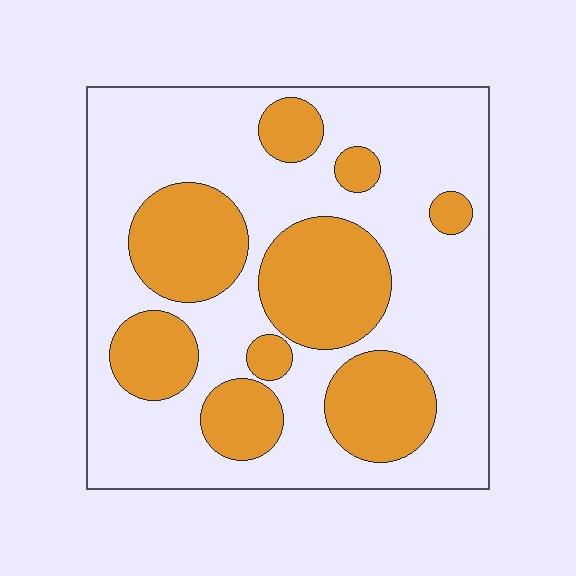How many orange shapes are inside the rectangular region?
9.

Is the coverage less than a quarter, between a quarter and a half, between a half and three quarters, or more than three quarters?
Between a quarter and a half.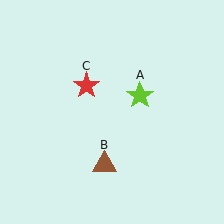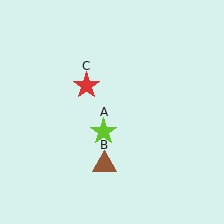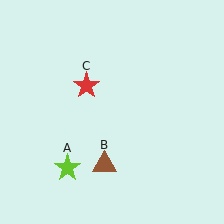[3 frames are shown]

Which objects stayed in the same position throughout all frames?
Brown triangle (object B) and red star (object C) remained stationary.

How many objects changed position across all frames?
1 object changed position: lime star (object A).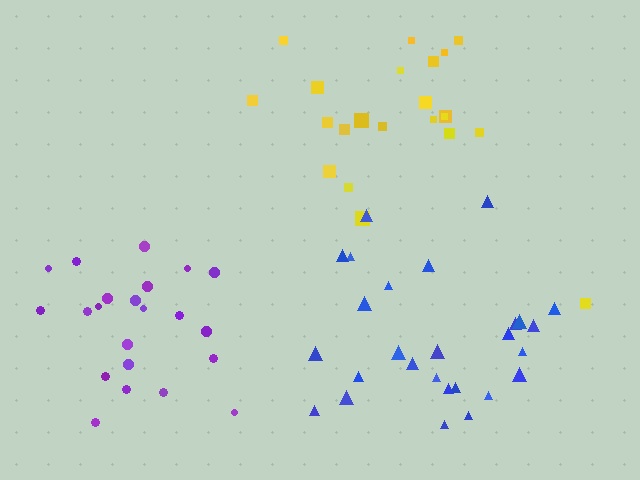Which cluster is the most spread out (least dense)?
Yellow.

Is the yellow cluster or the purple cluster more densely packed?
Purple.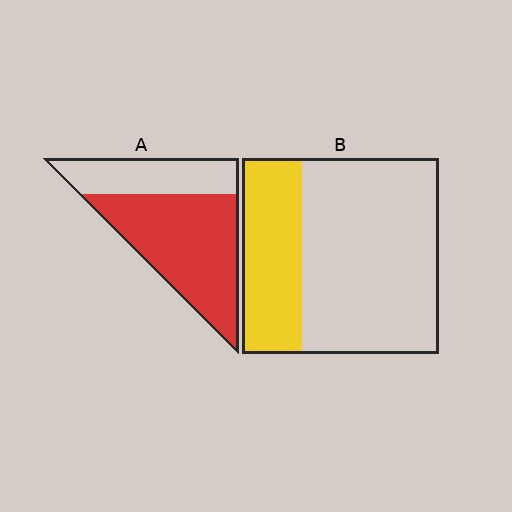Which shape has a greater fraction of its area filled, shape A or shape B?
Shape A.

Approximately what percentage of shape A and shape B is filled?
A is approximately 65% and B is approximately 30%.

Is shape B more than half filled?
No.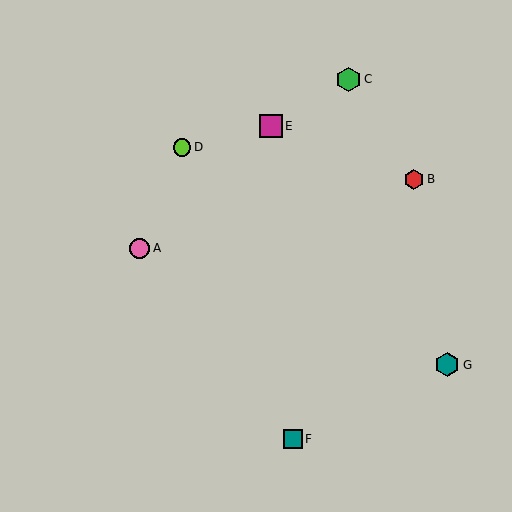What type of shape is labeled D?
Shape D is a lime circle.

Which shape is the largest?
The teal hexagon (labeled G) is the largest.